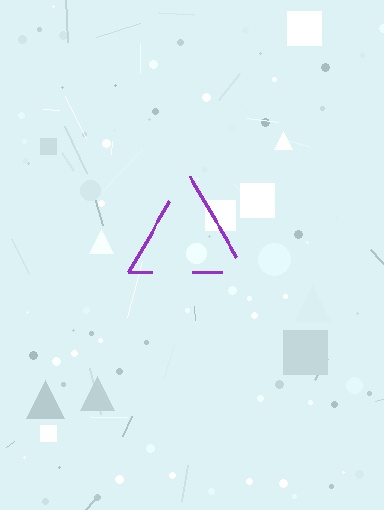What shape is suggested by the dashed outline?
The dashed outline suggests a triangle.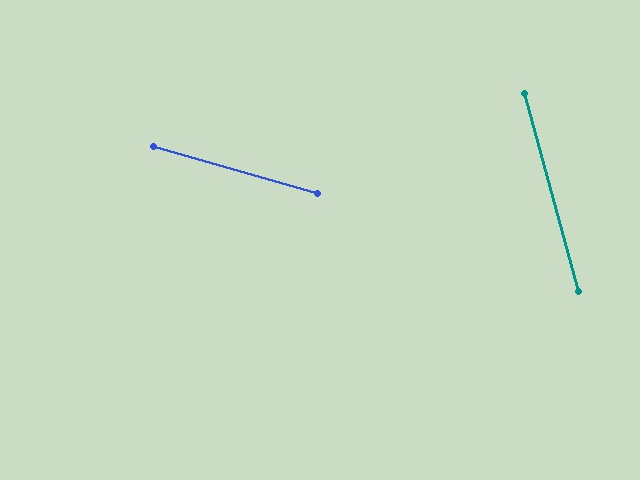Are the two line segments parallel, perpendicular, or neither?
Neither parallel nor perpendicular — they differ by about 58°.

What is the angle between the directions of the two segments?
Approximately 58 degrees.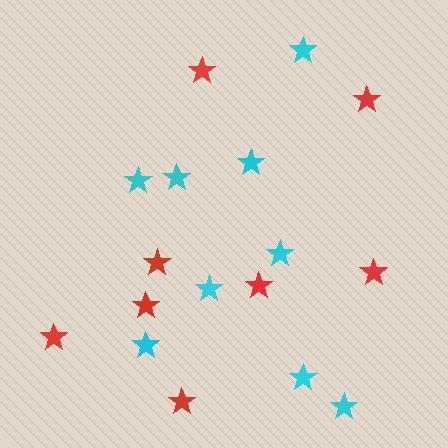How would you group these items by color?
There are 2 groups: one group of red stars (8) and one group of cyan stars (9).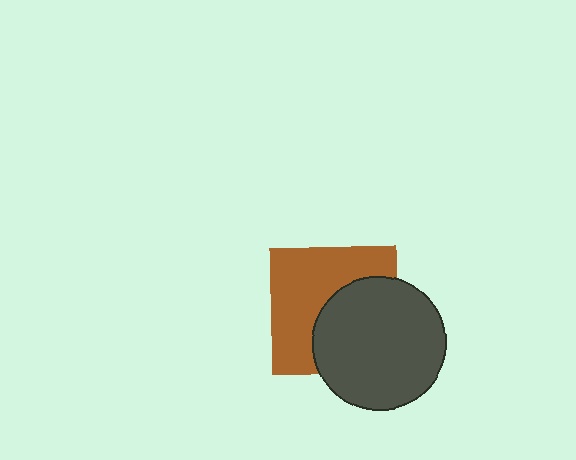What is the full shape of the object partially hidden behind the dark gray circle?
The partially hidden object is a brown square.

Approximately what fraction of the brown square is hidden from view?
Roughly 46% of the brown square is hidden behind the dark gray circle.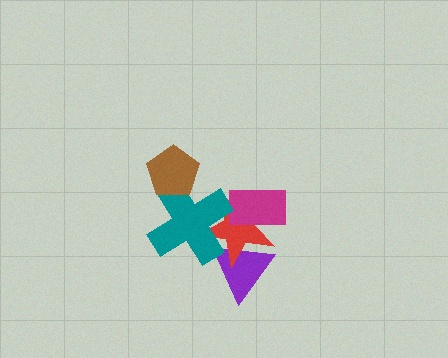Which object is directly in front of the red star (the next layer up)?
The magenta rectangle is directly in front of the red star.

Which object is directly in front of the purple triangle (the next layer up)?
The red star is directly in front of the purple triangle.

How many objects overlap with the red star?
3 objects overlap with the red star.